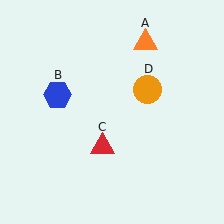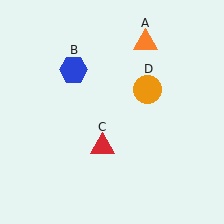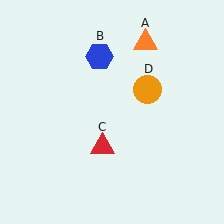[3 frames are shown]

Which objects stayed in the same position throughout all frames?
Orange triangle (object A) and red triangle (object C) and orange circle (object D) remained stationary.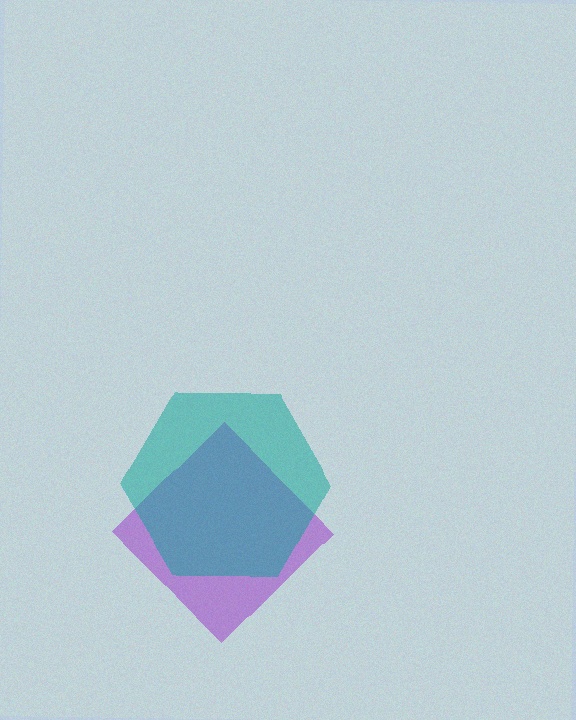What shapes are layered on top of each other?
The layered shapes are: a purple diamond, a teal hexagon.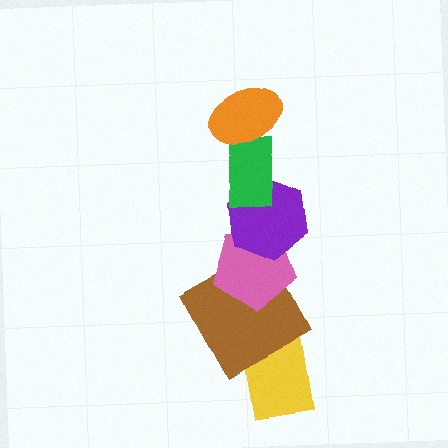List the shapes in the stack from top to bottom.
From top to bottom: the orange ellipse, the green rectangle, the purple hexagon, the pink pentagon, the brown square, the yellow rectangle.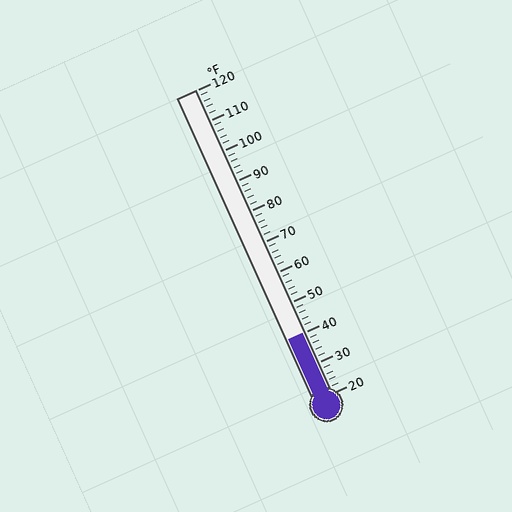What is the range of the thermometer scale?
The thermometer scale ranges from 20°F to 120°F.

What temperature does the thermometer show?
The thermometer shows approximately 40°F.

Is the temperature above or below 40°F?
The temperature is at 40°F.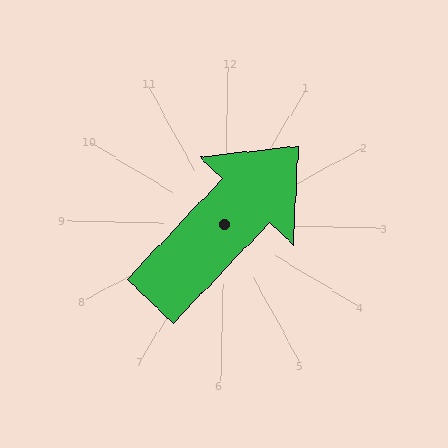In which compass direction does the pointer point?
Northeast.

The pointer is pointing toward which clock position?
Roughly 1 o'clock.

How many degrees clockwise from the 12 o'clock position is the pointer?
Approximately 42 degrees.